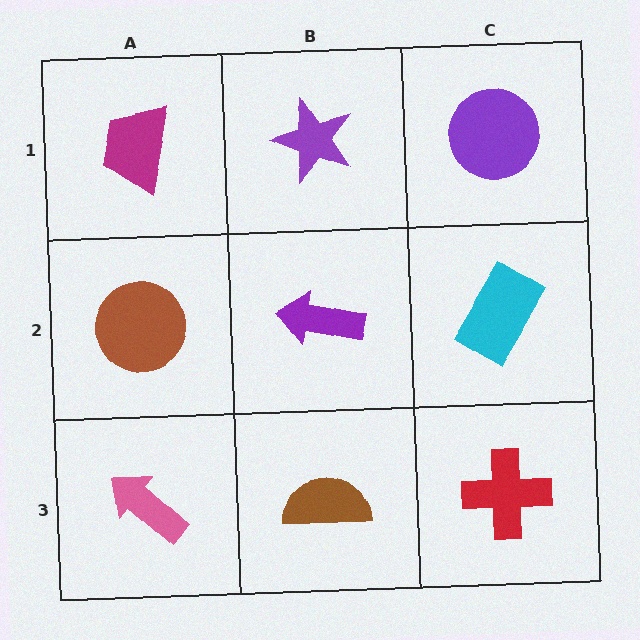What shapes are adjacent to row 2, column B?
A purple star (row 1, column B), a brown semicircle (row 3, column B), a brown circle (row 2, column A), a cyan rectangle (row 2, column C).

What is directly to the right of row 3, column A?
A brown semicircle.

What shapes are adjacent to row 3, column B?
A purple arrow (row 2, column B), a pink arrow (row 3, column A), a red cross (row 3, column C).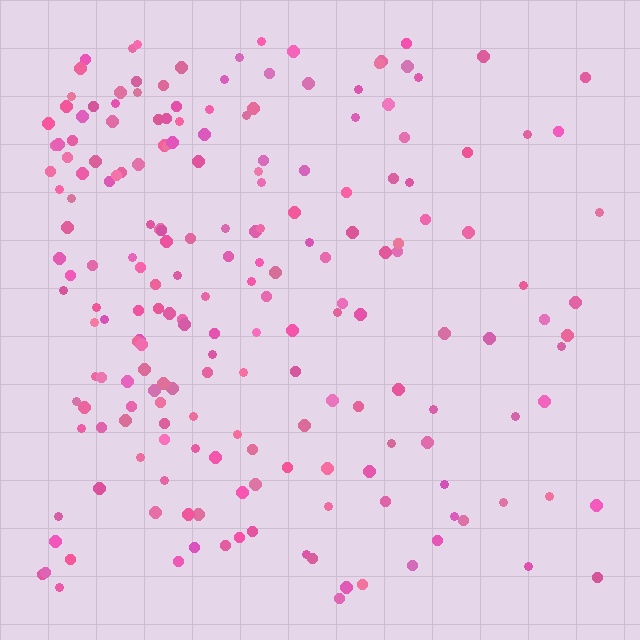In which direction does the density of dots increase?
From right to left, with the left side densest.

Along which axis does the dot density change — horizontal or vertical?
Horizontal.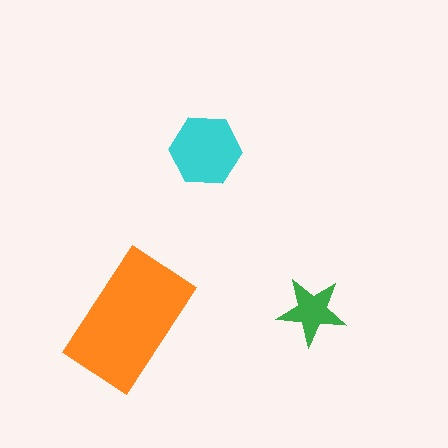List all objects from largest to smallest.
The orange rectangle, the cyan hexagon, the green star.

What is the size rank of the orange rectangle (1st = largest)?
1st.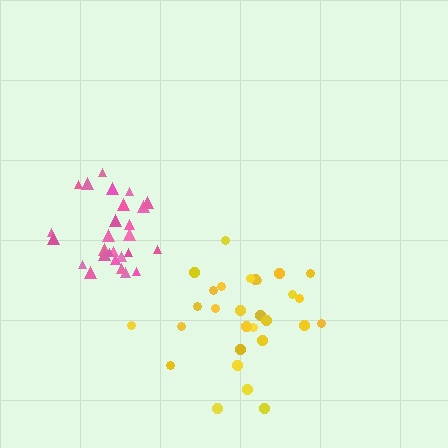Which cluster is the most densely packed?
Pink.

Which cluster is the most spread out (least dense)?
Yellow.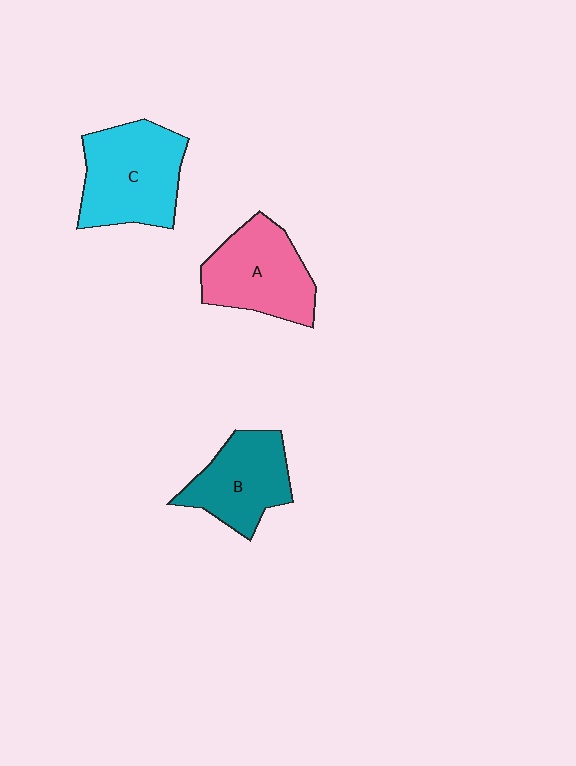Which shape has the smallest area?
Shape B (teal).